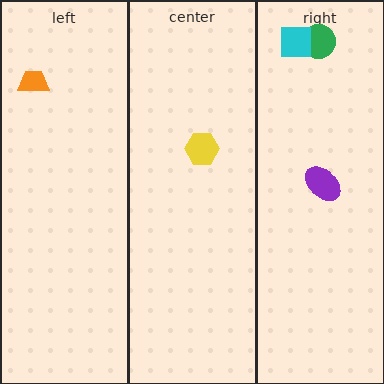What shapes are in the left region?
The orange trapezoid.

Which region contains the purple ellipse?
The right region.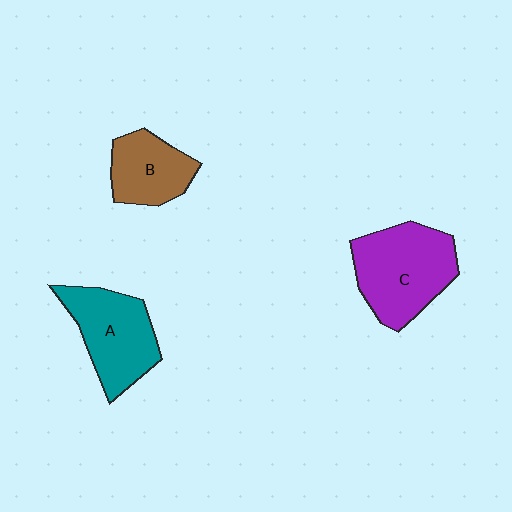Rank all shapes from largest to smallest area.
From largest to smallest: C (purple), A (teal), B (brown).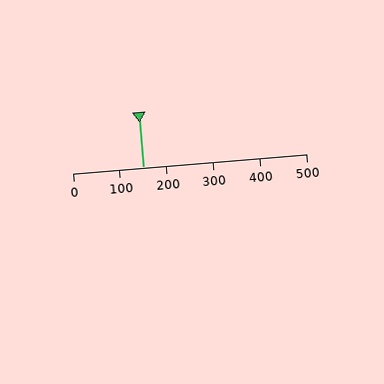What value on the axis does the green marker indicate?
The marker indicates approximately 150.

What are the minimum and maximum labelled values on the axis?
The axis runs from 0 to 500.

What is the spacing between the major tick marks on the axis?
The major ticks are spaced 100 apart.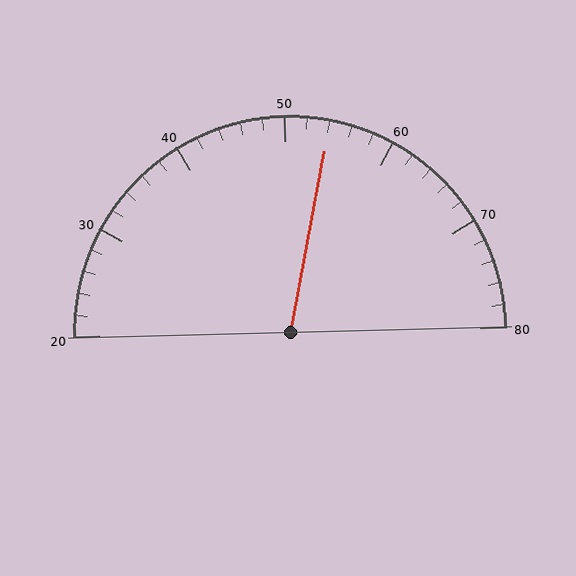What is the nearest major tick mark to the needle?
The nearest major tick mark is 50.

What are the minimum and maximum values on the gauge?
The gauge ranges from 20 to 80.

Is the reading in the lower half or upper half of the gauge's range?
The reading is in the upper half of the range (20 to 80).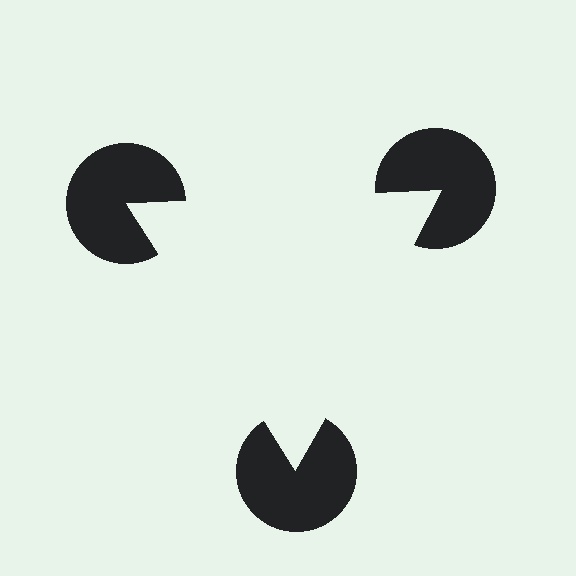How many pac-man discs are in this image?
There are 3 — one at each vertex of the illusory triangle.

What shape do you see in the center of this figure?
An illusory triangle — its edges are inferred from the aligned wedge cuts in the pac-man discs, not physically drawn.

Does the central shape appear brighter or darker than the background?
It typically appears slightly brighter than the background, even though no actual brightness change is drawn.